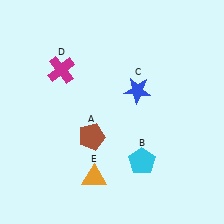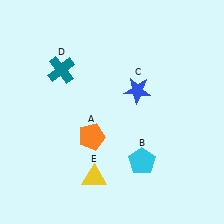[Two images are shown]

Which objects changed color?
A changed from brown to orange. D changed from magenta to teal. E changed from orange to yellow.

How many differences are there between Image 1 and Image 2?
There are 3 differences between the two images.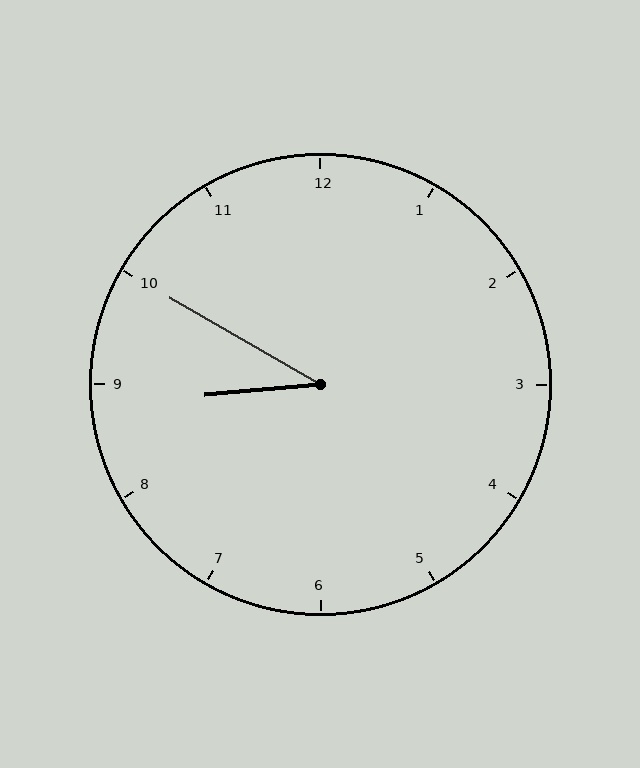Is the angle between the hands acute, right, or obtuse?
It is acute.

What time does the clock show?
8:50.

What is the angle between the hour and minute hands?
Approximately 35 degrees.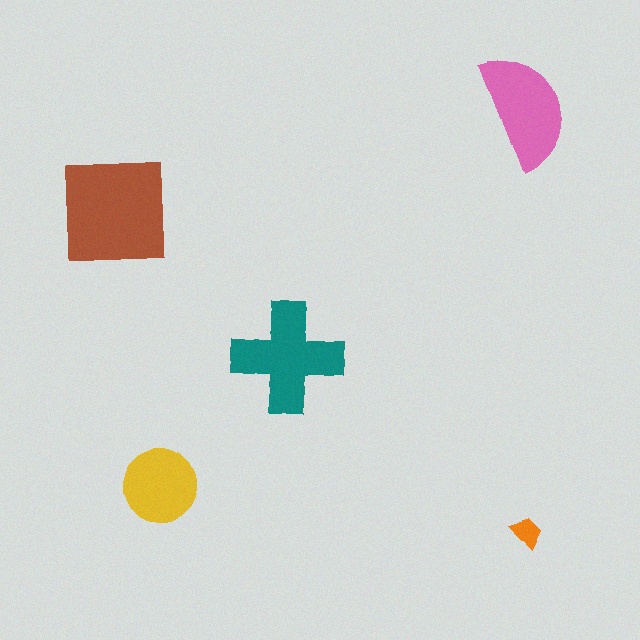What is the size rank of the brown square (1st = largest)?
1st.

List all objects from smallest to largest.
The orange trapezoid, the yellow circle, the pink semicircle, the teal cross, the brown square.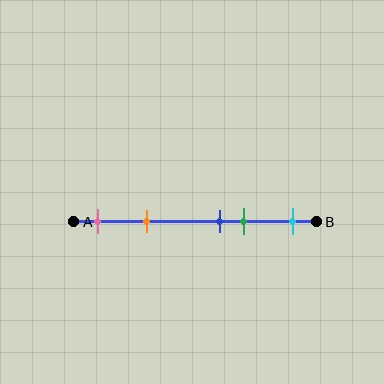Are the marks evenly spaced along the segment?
No, the marks are not evenly spaced.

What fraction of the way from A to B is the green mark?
The green mark is approximately 70% (0.7) of the way from A to B.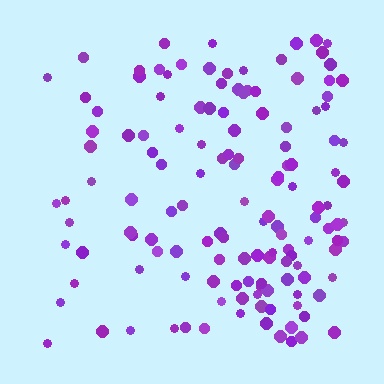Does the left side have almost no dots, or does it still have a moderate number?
Still a moderate number, just noticeably fewer than the right.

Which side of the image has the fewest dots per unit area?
The left.